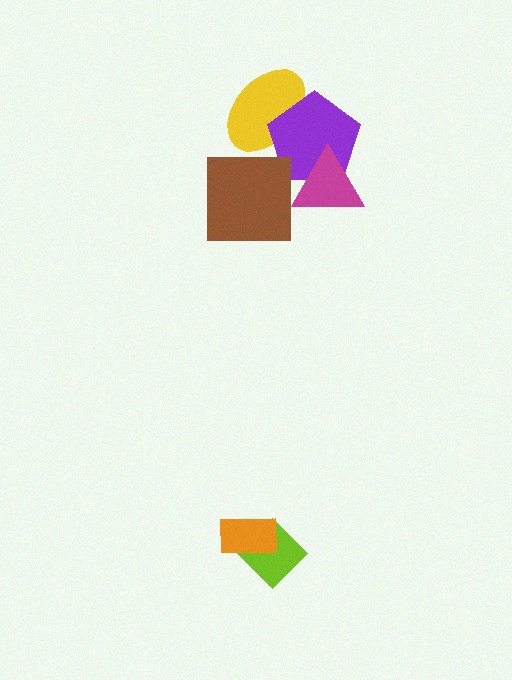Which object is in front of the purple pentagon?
The magenta triangle is in front of the purple pentagon.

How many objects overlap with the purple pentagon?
2 objects overlap with the purple pentagon.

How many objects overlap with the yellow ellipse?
1 object overlaps with the yellow ellipse.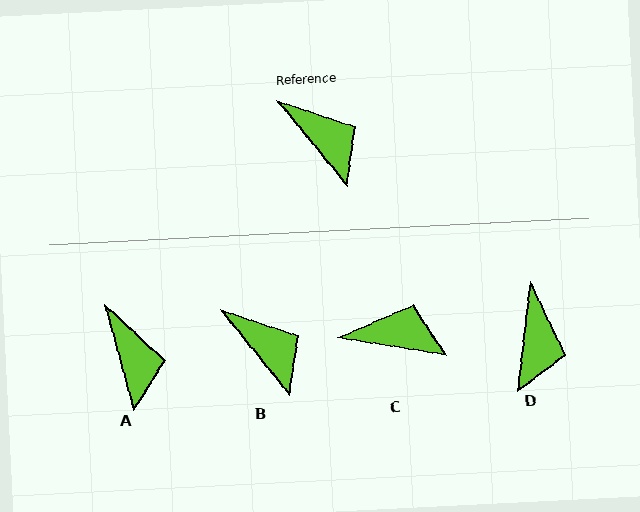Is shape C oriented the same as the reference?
No, it is off by about 42 degrees.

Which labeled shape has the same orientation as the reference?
B.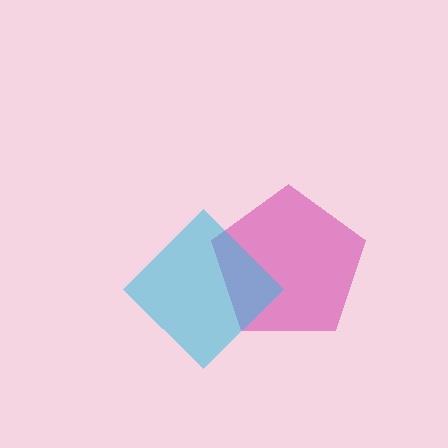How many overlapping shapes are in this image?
There are 2 overlapping shapes in the image.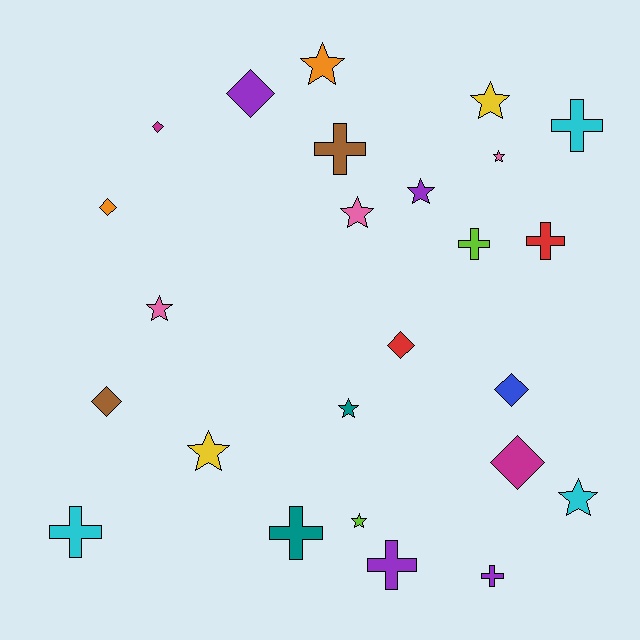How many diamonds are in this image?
There are 7 diamonds.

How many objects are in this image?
There are 25 objects.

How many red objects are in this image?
There are 2 red objects.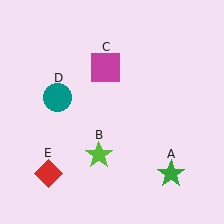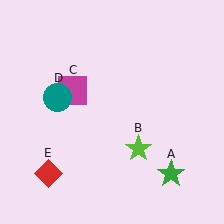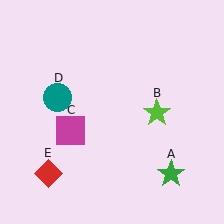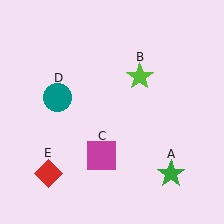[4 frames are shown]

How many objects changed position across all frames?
2 objects changed position: lime star (object B), magenta square (object C).